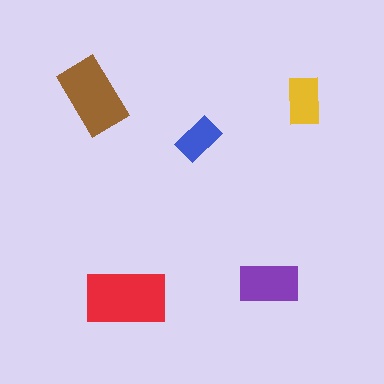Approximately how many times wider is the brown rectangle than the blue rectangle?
About 1.5 times wider.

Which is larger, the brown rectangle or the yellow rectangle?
The brown one.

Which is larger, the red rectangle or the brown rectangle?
The red one.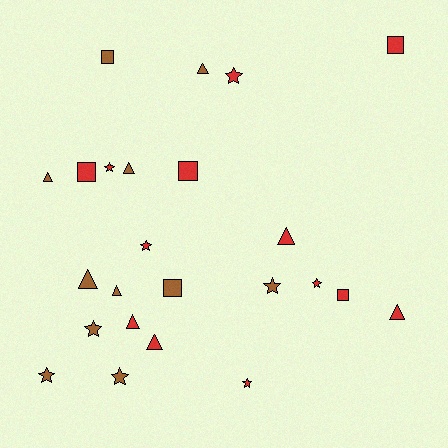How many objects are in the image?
There are 24 objects.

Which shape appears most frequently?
Star, with 9 objects.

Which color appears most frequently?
Red, with 13 objects.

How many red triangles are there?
There are 4 red triangles.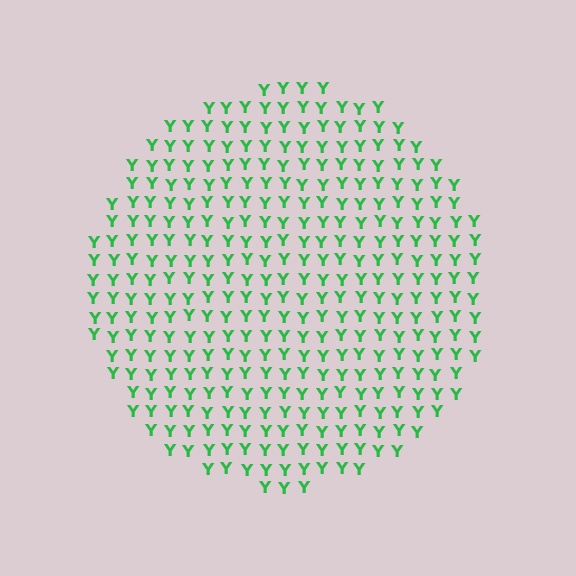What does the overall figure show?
The overall figure shows a circle.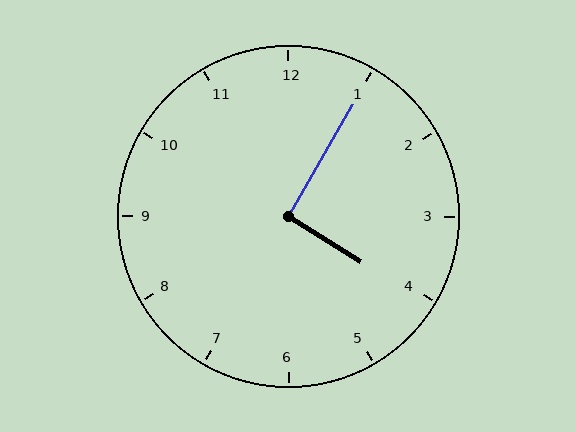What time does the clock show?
4:05.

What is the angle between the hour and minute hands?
Approximately 92 degrees.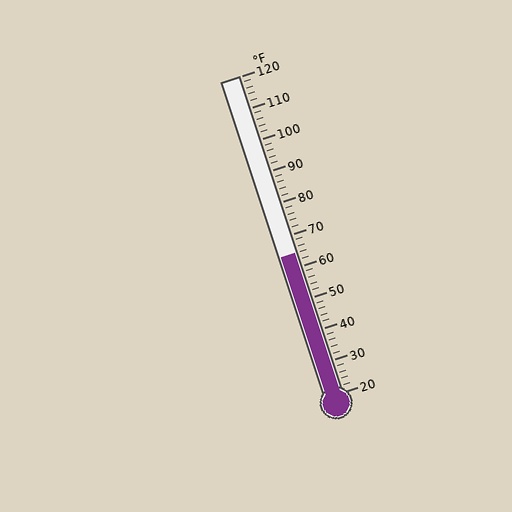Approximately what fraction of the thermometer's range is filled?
The thermometer is filled to approximately 45% of its range.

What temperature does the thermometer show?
The thermometer shows approximately 64°F.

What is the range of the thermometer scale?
The thermometer scale ranges from 20°F to 120°F.